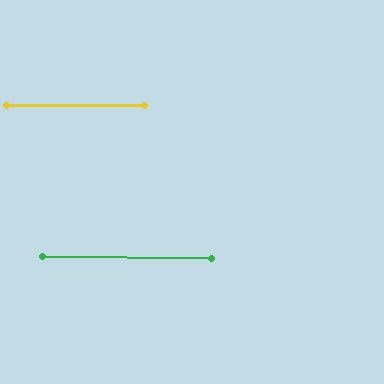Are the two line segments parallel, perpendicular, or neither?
Parallel — their directions differ by only 0.5°.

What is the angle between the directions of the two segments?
Approximately 1 degree.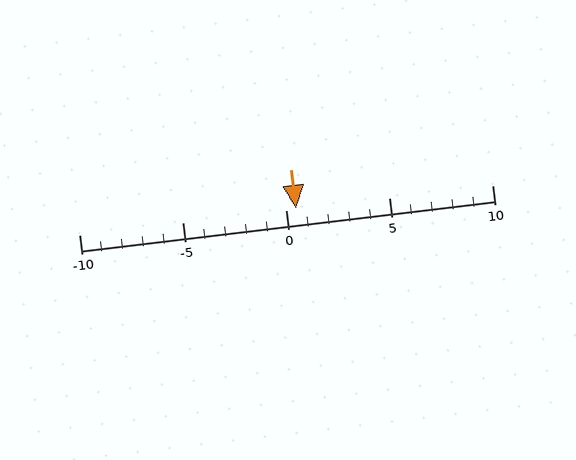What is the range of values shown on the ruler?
The ruler shows values from -10 to 10.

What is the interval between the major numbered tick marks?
The major tick marks are spaced 5 units apart.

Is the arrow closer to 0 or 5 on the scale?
The arrow is closer to 0.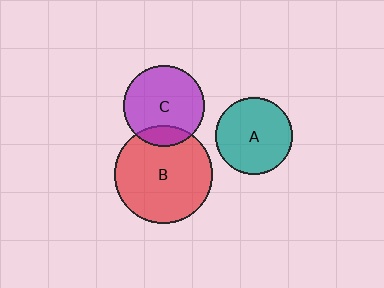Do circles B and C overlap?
Yes.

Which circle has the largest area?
Circle B (red).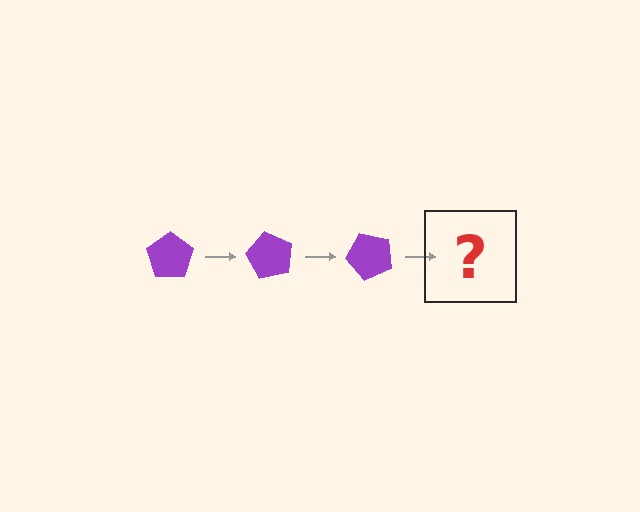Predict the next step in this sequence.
The next step is a purple pentagon rotated 180 degrees.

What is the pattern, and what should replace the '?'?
The pattern is that the pentagon rotates 60 degrees each step. The '?' should be a purple pentagon rotated 180 degrees.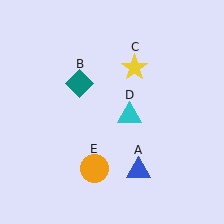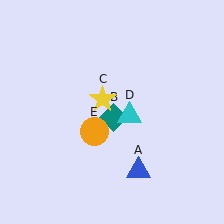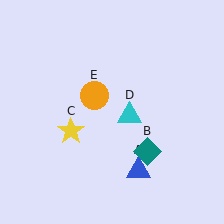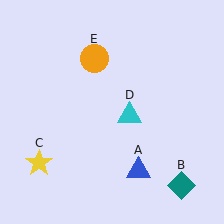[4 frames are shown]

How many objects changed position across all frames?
3 objects changed position: teal diamond (object B), yellow star (object C), orange circle (object E).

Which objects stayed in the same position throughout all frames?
Blue triangle (object A) and cyan triangle (object D) remained stationary.